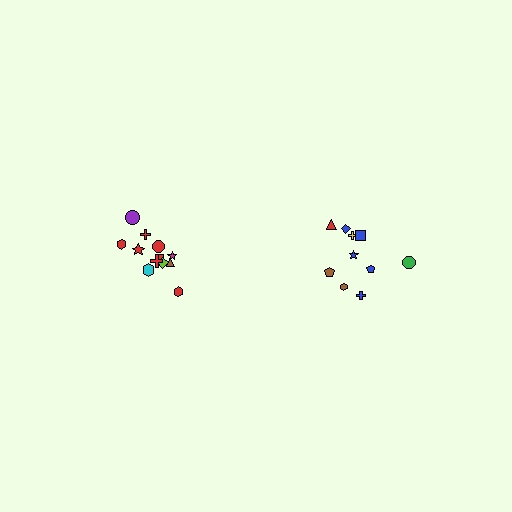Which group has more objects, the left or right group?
The left group.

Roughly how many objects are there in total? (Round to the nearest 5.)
Roughly 20 objects in total.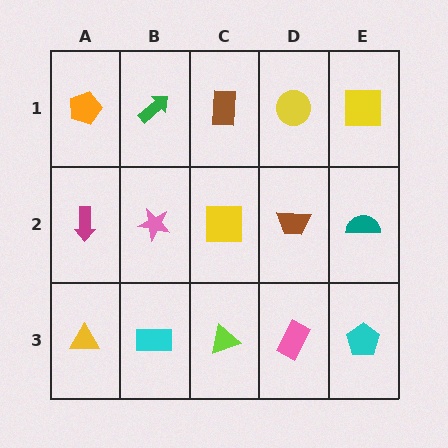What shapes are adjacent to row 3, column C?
A yellow square (row 2, column C), a cyan rectangle (row 3, column B), a pink rectangle (row 3, column D).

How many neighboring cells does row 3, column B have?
3.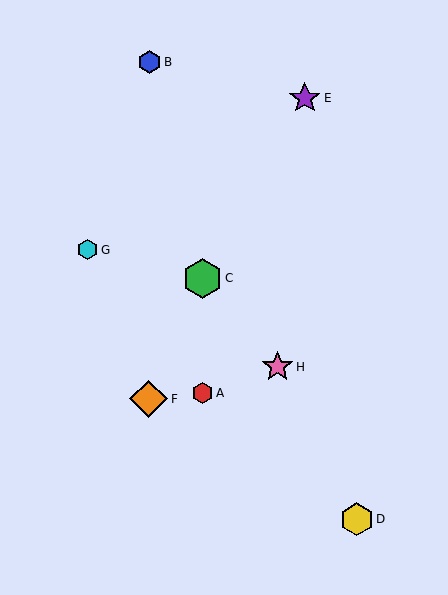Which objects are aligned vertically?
Objects A, C are aligned vertically.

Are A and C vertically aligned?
Yes, both are at x≈202.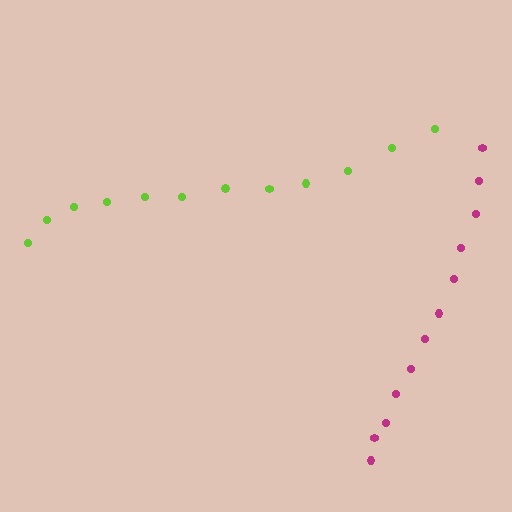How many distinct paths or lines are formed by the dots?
There are 2 distinct paths.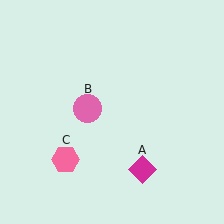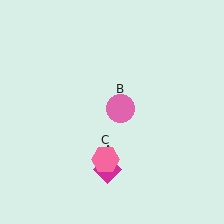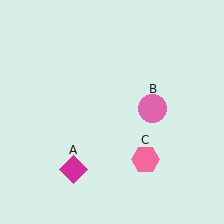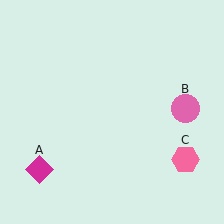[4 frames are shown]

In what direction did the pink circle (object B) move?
The pink circle (object B) moved right.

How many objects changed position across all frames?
3 objects changed position: magenta diamond (object A), pink circle (object B), pink hexagon (object C).